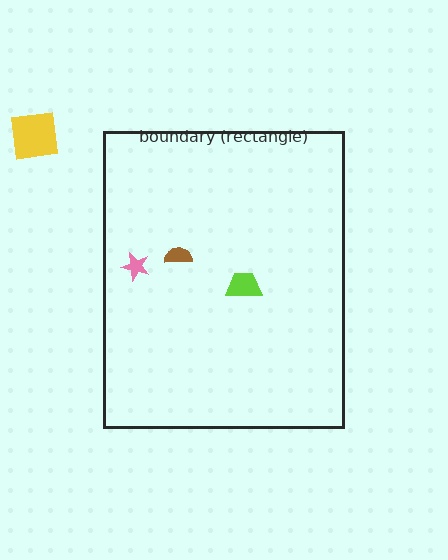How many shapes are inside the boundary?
3 inside, 1 outside.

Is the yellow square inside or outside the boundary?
Outside.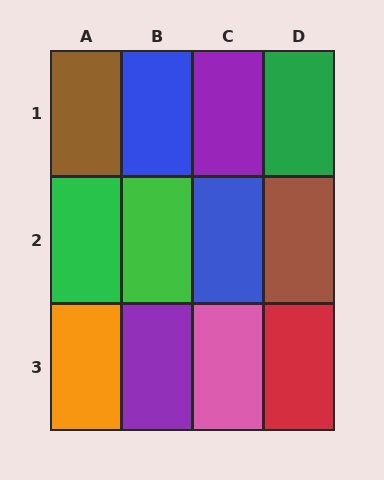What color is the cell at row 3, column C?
Pink.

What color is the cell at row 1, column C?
Purple.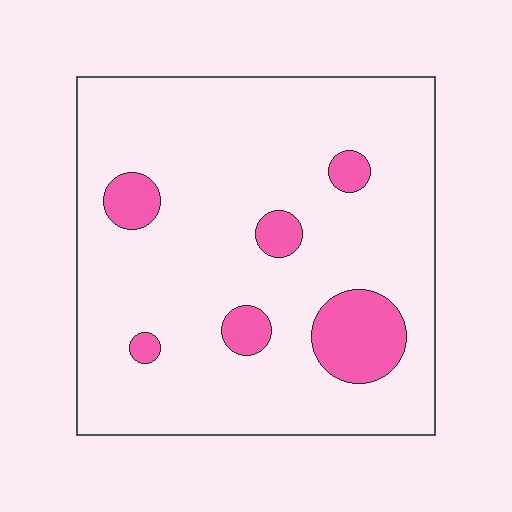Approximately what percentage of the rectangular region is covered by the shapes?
Approximately 10%.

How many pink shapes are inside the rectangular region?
6.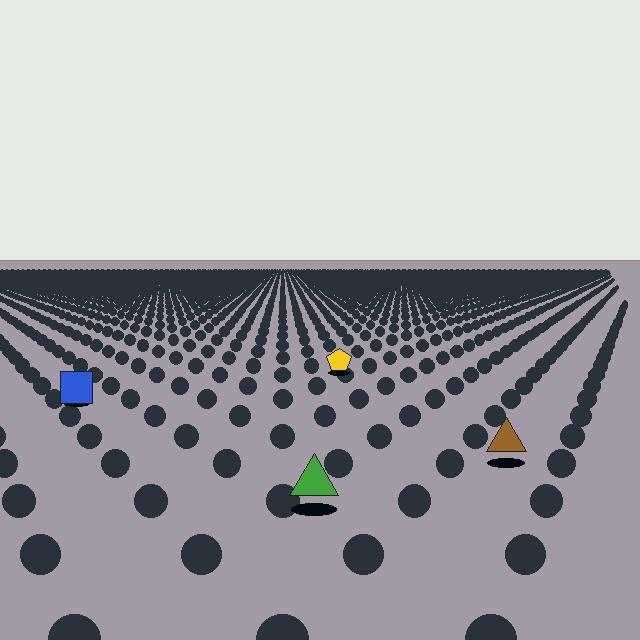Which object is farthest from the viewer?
The yellow pentagon is farthest from the viewer. It appears smaller and the ground texture around it is denser.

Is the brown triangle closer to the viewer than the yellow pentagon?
Yes. The brown triangle is closer — you can tell from the texture gradient: the ground texture is coarser near it.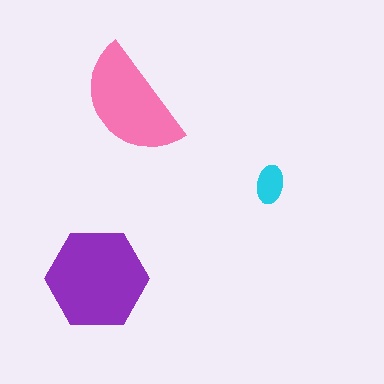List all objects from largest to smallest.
The purple hexagon, the pink semicircle, the cyan ellipse.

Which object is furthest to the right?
The cyan ellipse is rightmost.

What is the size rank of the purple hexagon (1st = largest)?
1st.